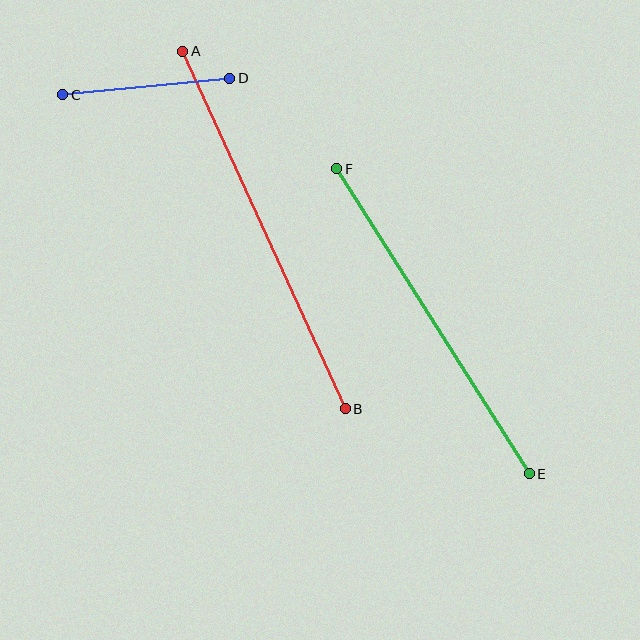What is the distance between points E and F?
The distance is approximately 361 pixels.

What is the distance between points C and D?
The distance is approximately 167 pixels.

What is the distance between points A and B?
The distance is approximately 393 pixels.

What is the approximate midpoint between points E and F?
The midpoint is at approximately (433, 321) pixels.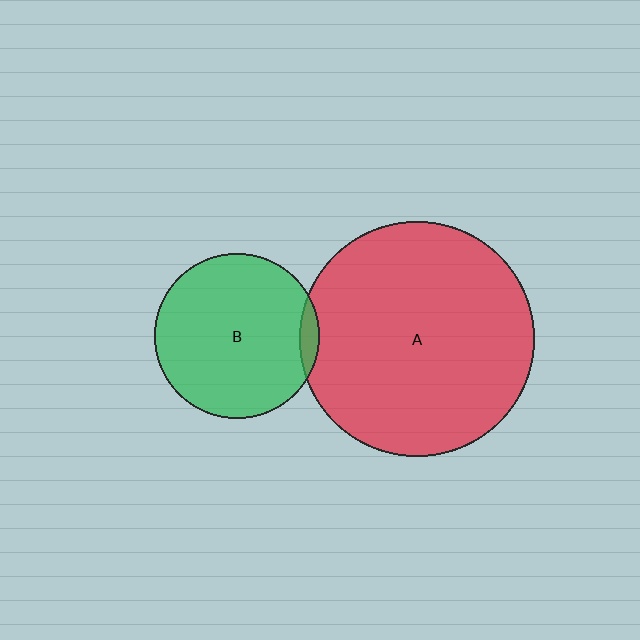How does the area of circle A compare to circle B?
Approximately 2.0 times.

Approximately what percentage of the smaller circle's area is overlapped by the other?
Approximately 5%.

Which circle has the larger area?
Circle A (red).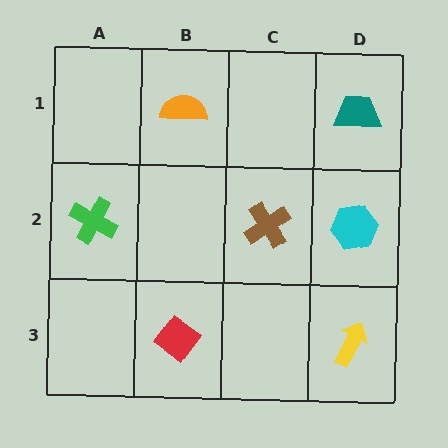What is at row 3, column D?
A yellow arrow.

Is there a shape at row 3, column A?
No, that cell is empty.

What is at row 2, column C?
A brown cross.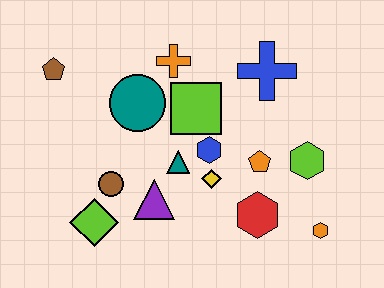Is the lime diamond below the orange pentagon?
Yes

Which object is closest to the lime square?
The blue hexagon is closest to the lime square.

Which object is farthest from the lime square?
The orange hexagon is farthest from the lime square.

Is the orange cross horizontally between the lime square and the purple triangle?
Yes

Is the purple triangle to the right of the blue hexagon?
No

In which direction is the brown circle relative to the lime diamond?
The brown circle is above the lime diamond.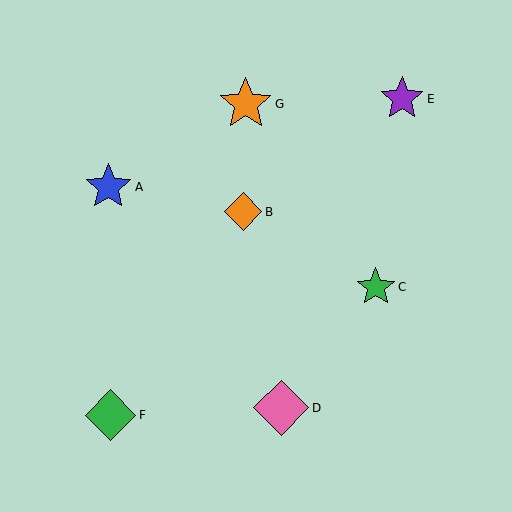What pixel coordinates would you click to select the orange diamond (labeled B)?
Click at (243, 212) to select the orange diamond B.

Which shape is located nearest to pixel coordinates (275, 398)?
The pink diamond (labeled D) at (281, 408) is nearest to that location.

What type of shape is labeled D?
Shape D is a pink diamond.